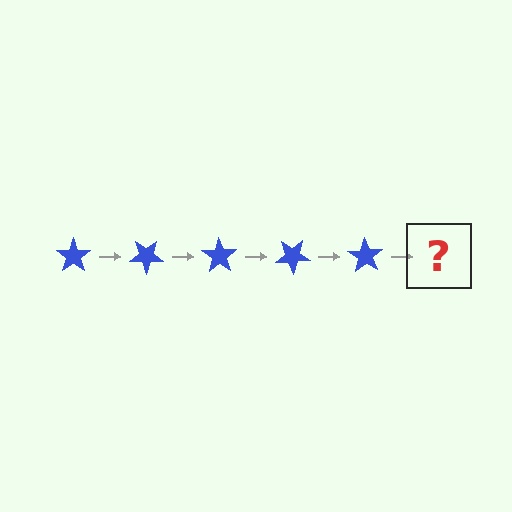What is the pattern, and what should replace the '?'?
The pattern is that the star rotates 35 degrees each step. The '?' should be a blue star rotated 175 degrees.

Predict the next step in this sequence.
The next step is a blue star rotated 175 degrees.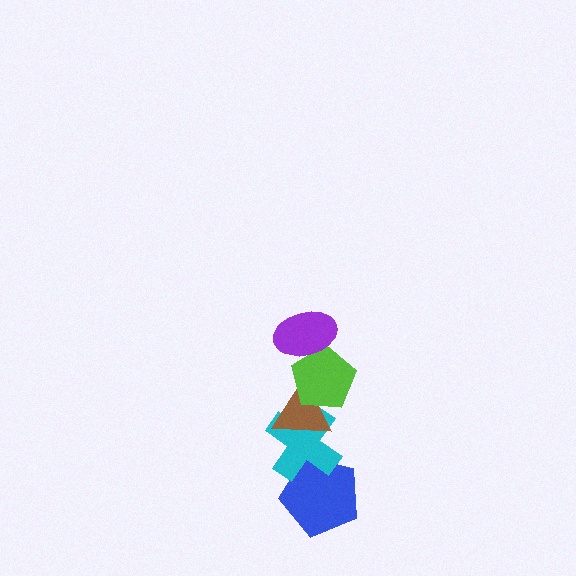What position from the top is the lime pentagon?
The lime pentagon is 2nd from the top.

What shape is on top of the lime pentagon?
The purple ellipse is on top of the lime pentagon.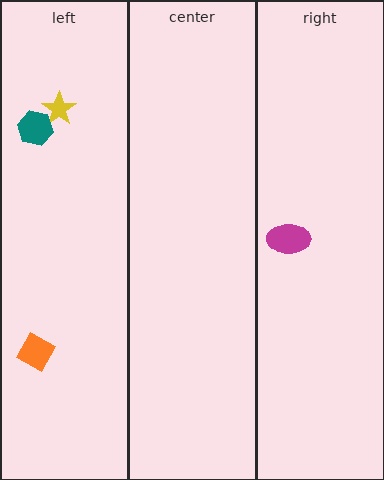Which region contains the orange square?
The left region.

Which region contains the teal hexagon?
The left region.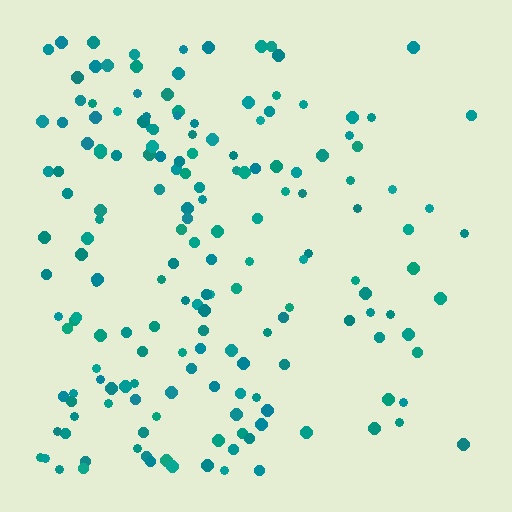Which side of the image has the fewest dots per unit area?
The right.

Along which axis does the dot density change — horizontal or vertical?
Horizontal.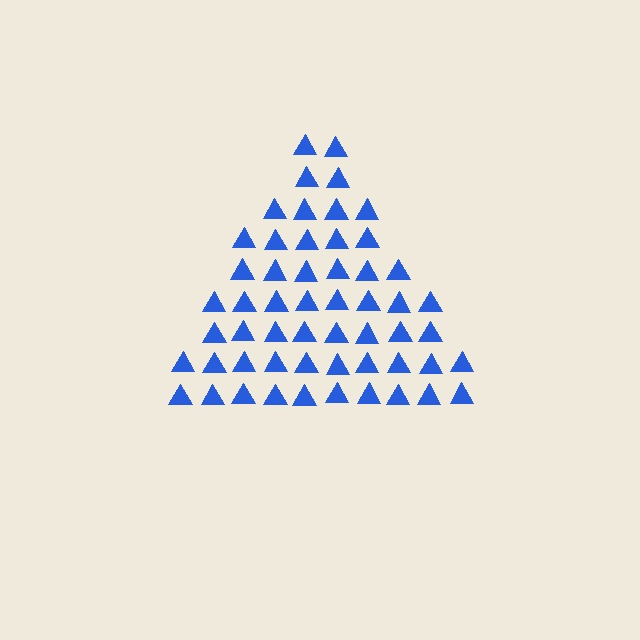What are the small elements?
The small elements are triangles.